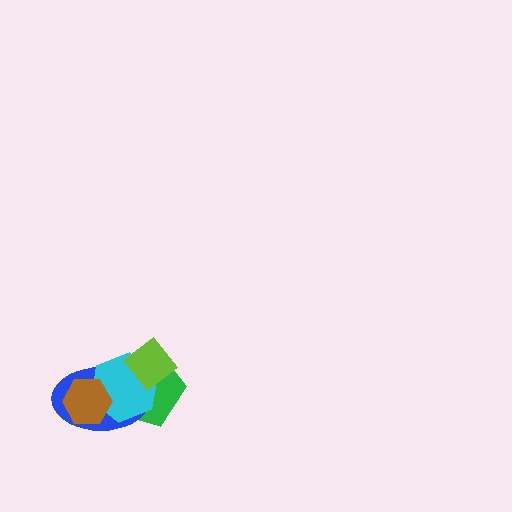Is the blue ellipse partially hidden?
Yes, it is partially covered by another shape.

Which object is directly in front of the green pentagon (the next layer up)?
The blue ellipse is directly in front of the green pentagon.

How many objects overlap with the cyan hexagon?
4 objects overlap with the cyan hexagon.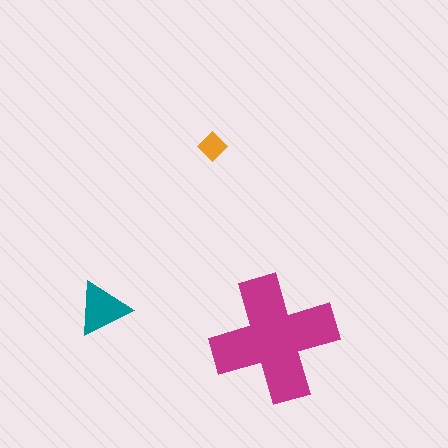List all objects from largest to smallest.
The magenta cross, the teal triangle, the orange diamond.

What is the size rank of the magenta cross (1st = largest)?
1st.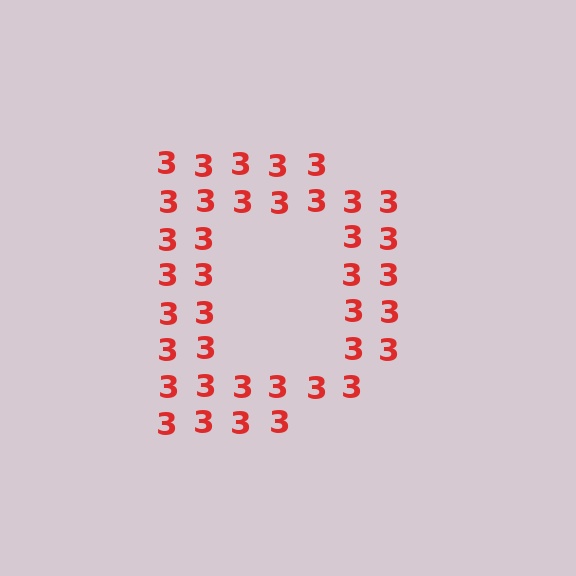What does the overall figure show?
The overall figure shows the letter D.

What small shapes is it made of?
It is made of small digit 3's.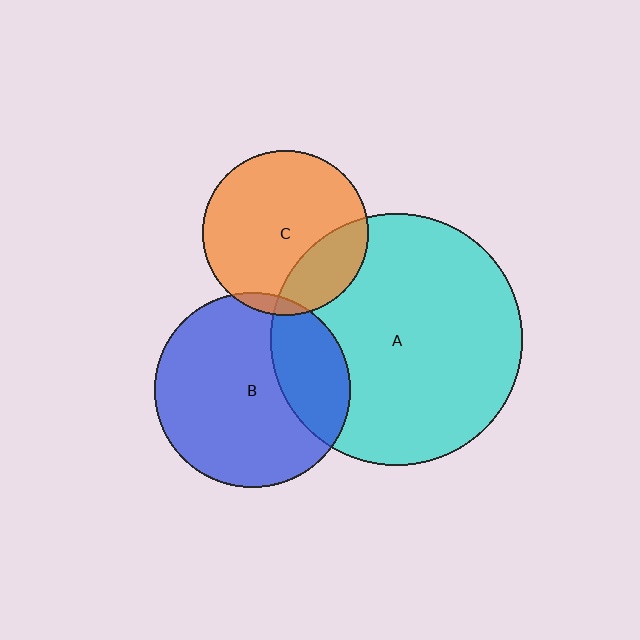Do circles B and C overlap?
Yes.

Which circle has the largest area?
Circle A (cyan).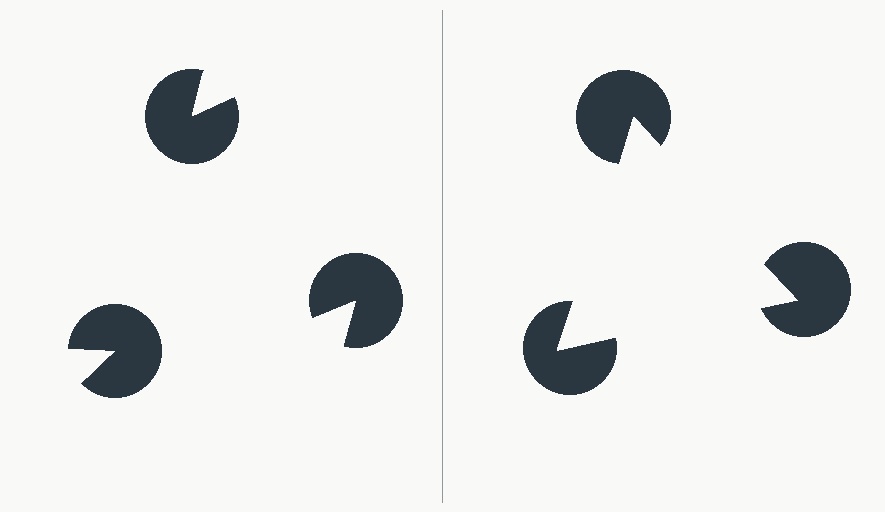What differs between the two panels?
The pac-man discs are positioned identically on both sides; only the wedge orientations differ. On the right they align to a triangle; on the left they are misaligned.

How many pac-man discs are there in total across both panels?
6 — 3 on each side.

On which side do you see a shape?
An illusory triangle appears on the right side. On the left side the wedge cuts are rotated, so no coherent shape forms.